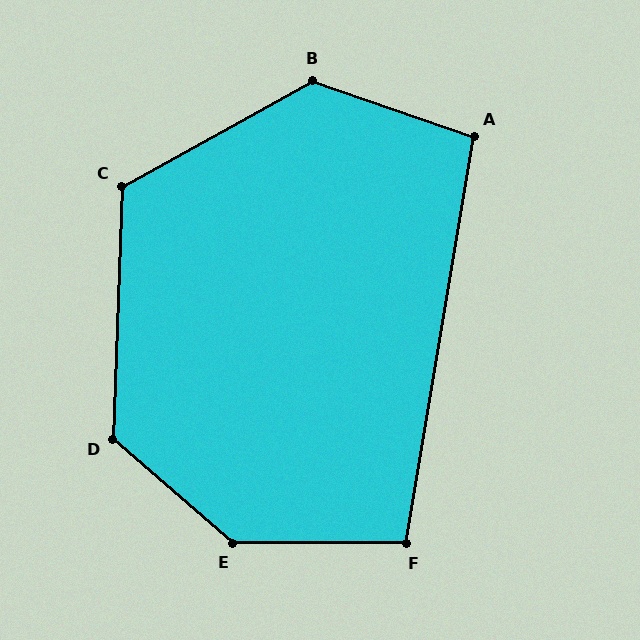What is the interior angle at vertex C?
Approximately 121 degrees (obtuse).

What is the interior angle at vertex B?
Approximately 132 degrees (obtuse).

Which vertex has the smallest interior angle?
F, at approximately 99 degrees.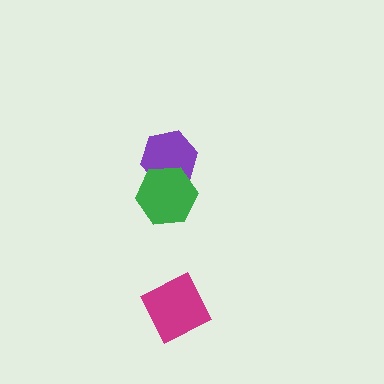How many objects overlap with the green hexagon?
1 object overlaps with the green hexagon.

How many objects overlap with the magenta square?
0 objects overlap with the magenta square.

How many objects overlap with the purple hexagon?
1 object overlaps with the purple hexagon.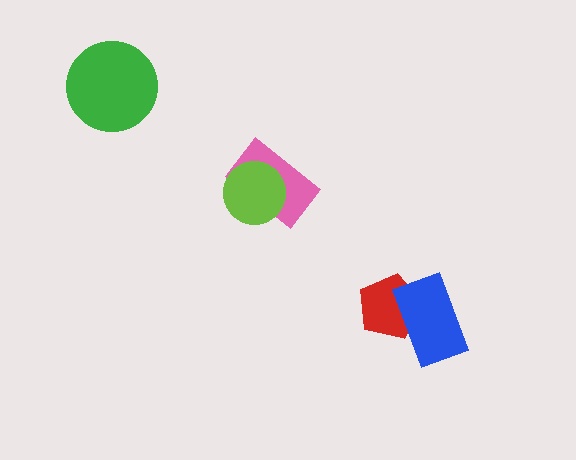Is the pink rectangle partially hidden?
Yes, it is partially covered by another shape.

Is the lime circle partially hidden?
No, no other shape covers it.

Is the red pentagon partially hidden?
Yes, it is partially covered by another shape.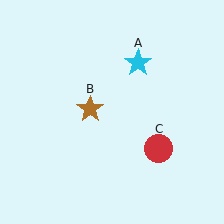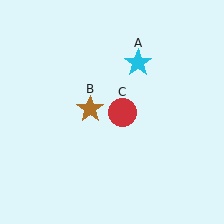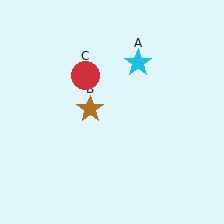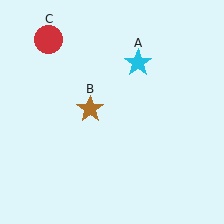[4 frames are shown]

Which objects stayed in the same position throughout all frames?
Cyan star (object A) and brown star (object B) remained stationary.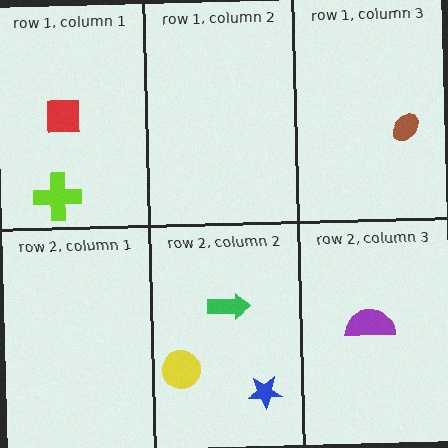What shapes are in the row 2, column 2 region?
The yellow circle, the blue star, the green arrow.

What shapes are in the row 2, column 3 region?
The purple semicircle.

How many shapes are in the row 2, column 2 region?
3.